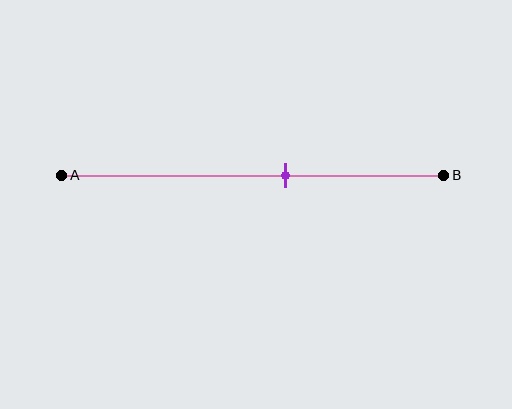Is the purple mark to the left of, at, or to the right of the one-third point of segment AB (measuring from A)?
The purple mark is to the right of the one-third point of segment AB.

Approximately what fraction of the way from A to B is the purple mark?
The purple mark is approximately 60% of the way from A to B.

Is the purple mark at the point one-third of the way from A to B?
No, the mark is at about 60% from A, not at the 33% one-third point.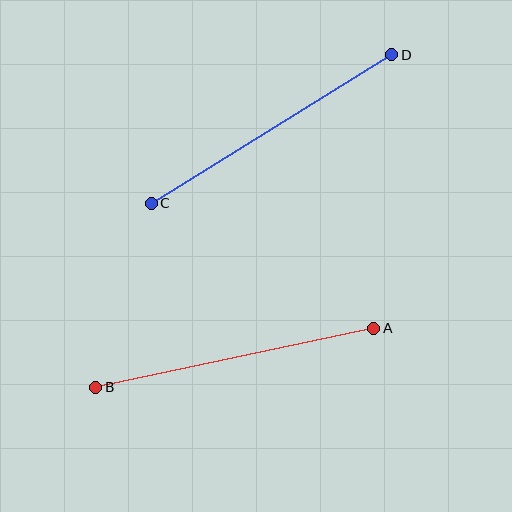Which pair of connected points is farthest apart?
Points A and B are farthest apart.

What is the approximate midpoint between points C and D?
The midpoint is at approximately (271, 129) pixels.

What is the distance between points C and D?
The distance is approximately 283 pixels.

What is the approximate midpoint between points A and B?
The midpoint is at approximately (235, 358) pixels.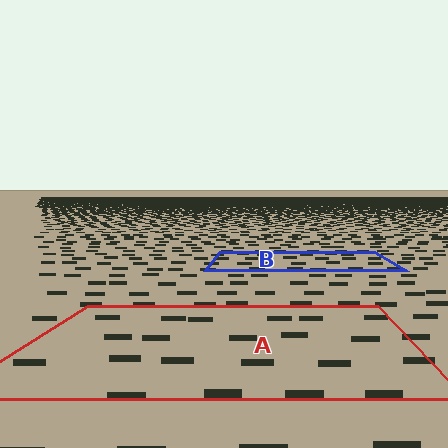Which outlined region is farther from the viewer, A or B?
Region B is farther from the viewer — the texture elements inside it appear smaller and more densely packed.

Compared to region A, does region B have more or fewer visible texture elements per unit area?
Region B has more texture elements per unit area — they are packed more densely because it is farther away.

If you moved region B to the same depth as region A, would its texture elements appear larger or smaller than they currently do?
They would appear larger. At a closer depth, the same texture elements are projected at a bigger on-screen size.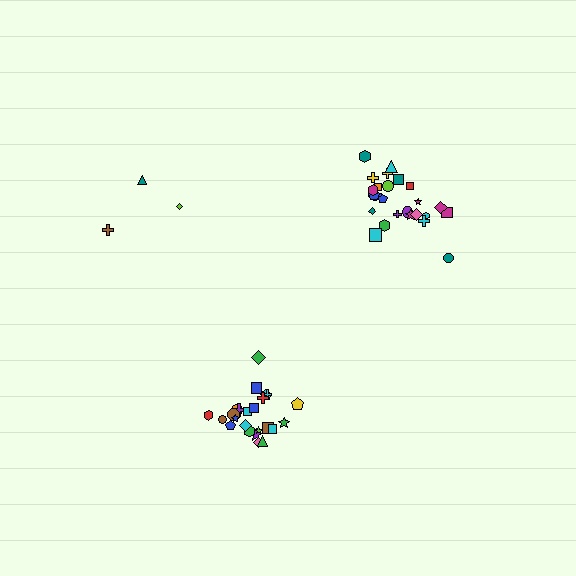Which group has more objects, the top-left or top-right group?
The top-right group.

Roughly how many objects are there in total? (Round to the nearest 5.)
Roughly 55 objects in total.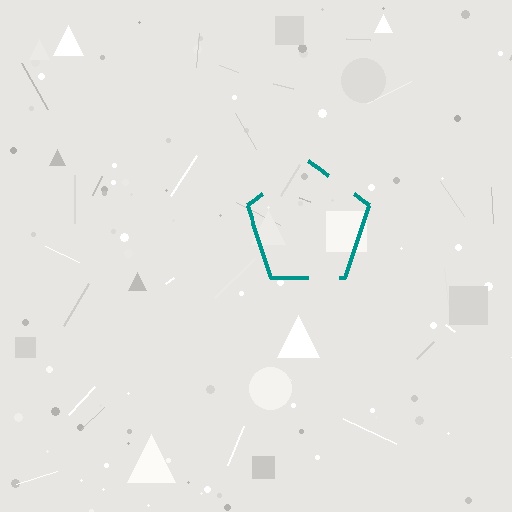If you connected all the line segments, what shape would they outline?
They would outline a pentagon.